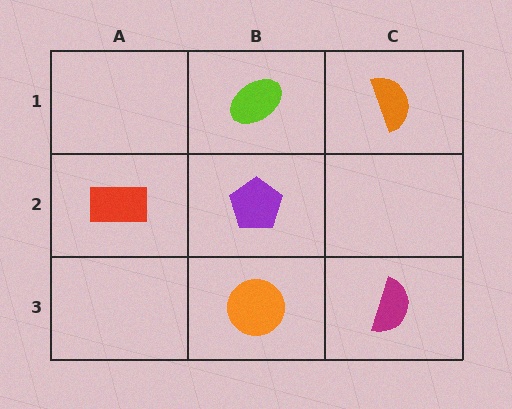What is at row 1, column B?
A lime ellipse.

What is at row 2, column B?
A purple pentagon.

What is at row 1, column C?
An orange semicircle.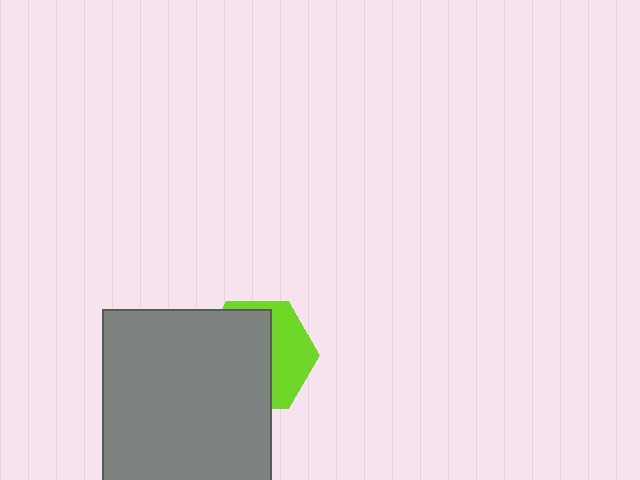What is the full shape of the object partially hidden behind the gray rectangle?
The partially hidden object is a lime hexagon.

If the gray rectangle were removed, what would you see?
You would see the complete lime hexagon.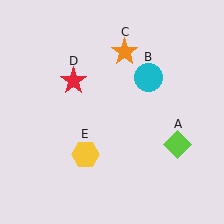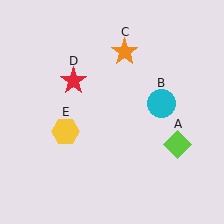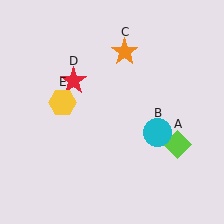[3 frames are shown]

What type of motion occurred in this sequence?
The cyan circle (object B), yellow hexagon (object E) rotated clockwise around the center of the scene.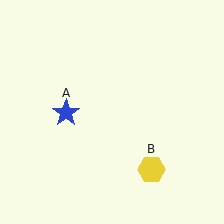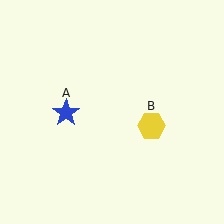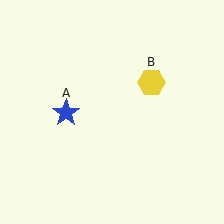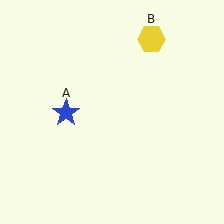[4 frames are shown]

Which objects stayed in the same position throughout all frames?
Blue star (object A) remained stationary.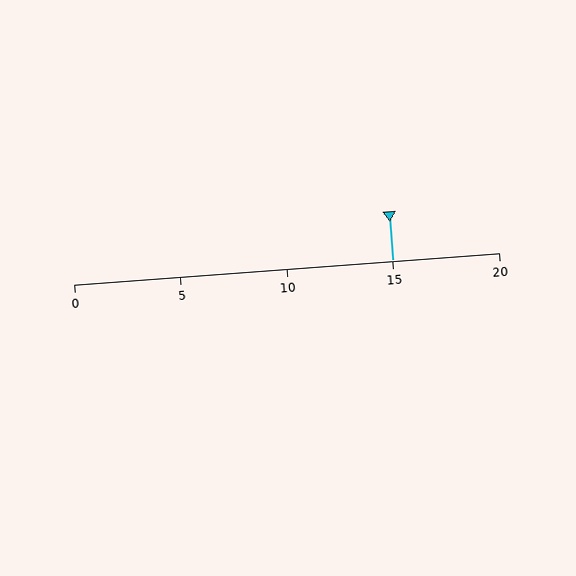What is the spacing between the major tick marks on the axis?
The major ticks are spaced 5 apart.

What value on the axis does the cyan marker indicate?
The marker indicates approximately 15.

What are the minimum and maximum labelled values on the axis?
The axis runs from 0 to 20.